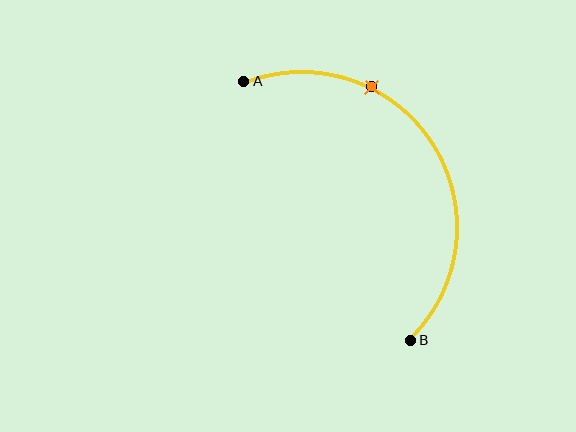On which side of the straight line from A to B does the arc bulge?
The arc bulges to the right of the straight line connecting A and B.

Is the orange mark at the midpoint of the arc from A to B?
No. The orange mark lies on the arc but is closer to endpoint A. The arc midpoint would be at the point on the curve equidistant along the arc from both A and B.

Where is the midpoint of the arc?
The arc midpoint is the point on the curve farthest from the straight line joining A and B. It sits to the right of that line.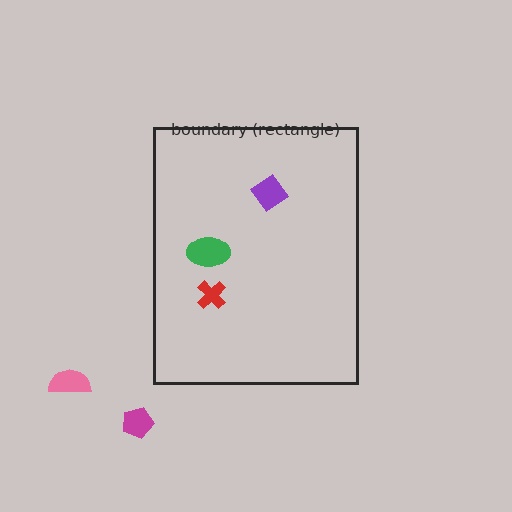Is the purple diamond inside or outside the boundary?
Inside.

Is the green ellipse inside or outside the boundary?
Inside.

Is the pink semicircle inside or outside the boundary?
Outside.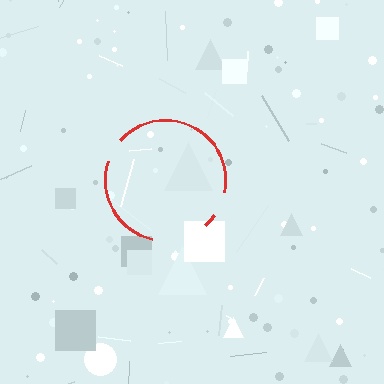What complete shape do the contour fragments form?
The contour fragments form a circle.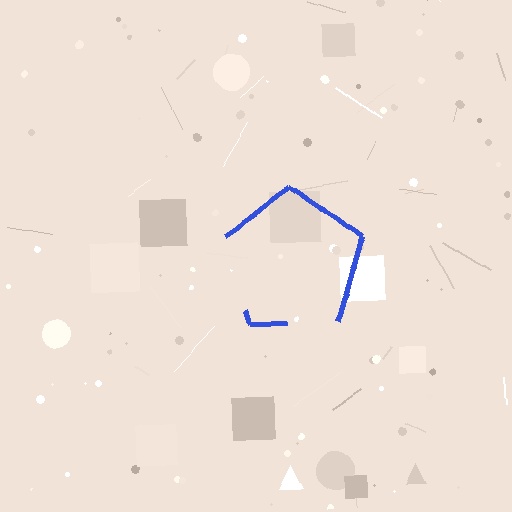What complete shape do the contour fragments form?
The contour fragments form a pentagon.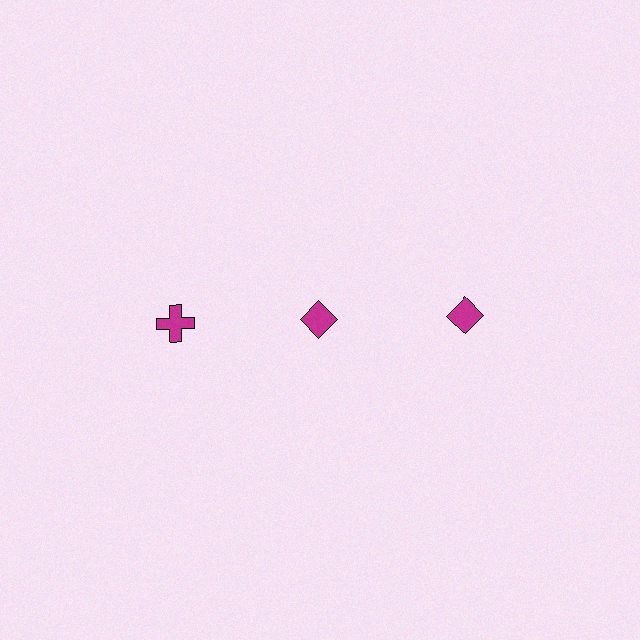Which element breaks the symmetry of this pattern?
The magenta cross in the top row, leftmost column breaks the symmetry. All other shapes are magenta diamonds.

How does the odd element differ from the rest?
It has a different shape: cross instead of diamond.